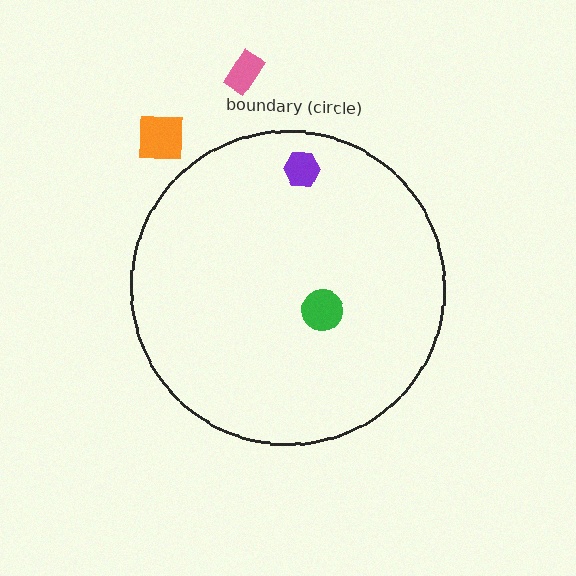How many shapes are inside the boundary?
2 inside, 2 outside.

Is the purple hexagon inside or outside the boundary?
Inside.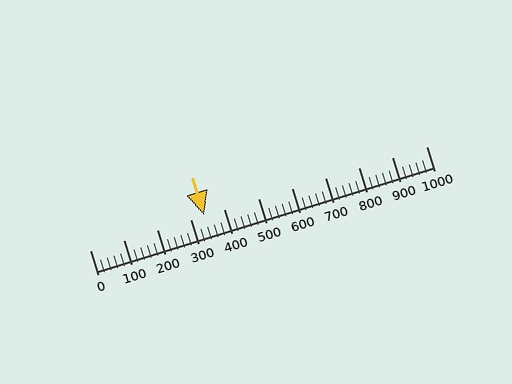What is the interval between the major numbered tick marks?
The major tick marks are spaced 100 units apart.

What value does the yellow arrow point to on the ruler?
The yellow arrow points to approximately 340.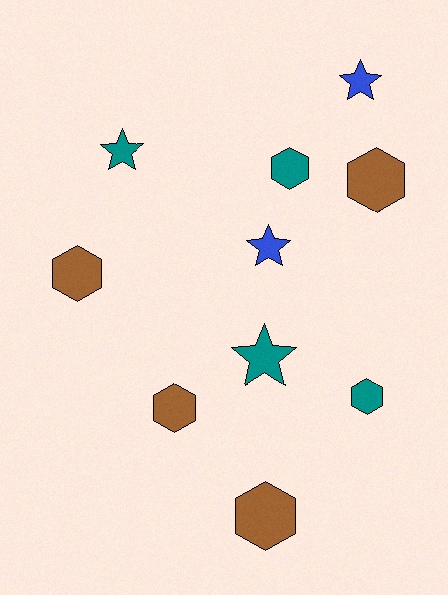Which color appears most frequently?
Brown, with 4 objects.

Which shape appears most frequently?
Hexagon, with 6 objects.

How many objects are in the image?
There are 10 objects.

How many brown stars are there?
There are no brown stars.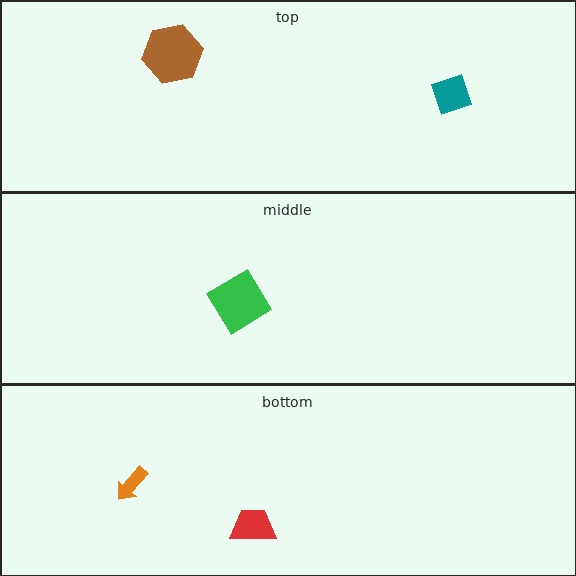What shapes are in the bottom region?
The orange arrow, the red trapezoid.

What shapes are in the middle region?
The green diamond.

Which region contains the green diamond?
The middle region.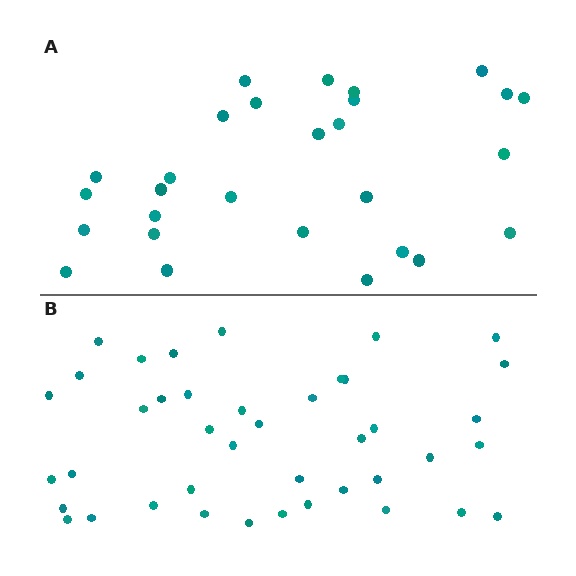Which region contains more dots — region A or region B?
Region B (the bottom region) has more dots.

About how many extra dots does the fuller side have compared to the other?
Region B has approximately 15 more dots than region A.